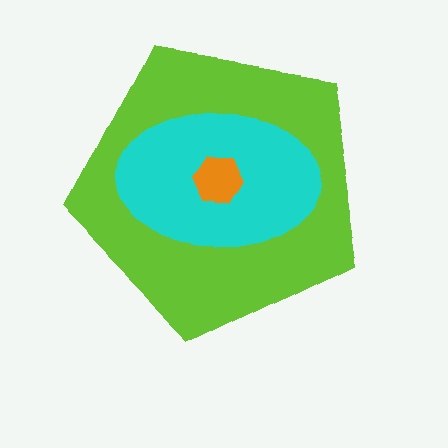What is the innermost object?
The orange hexagon.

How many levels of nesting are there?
3.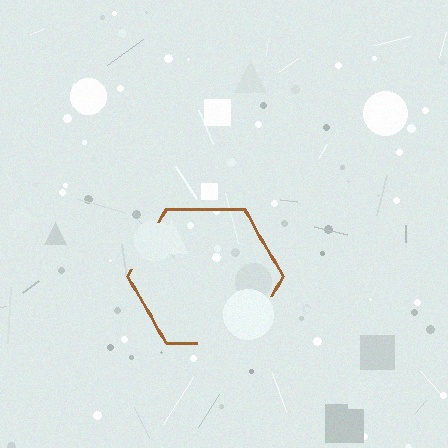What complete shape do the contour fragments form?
The contour fragments form a hexagon.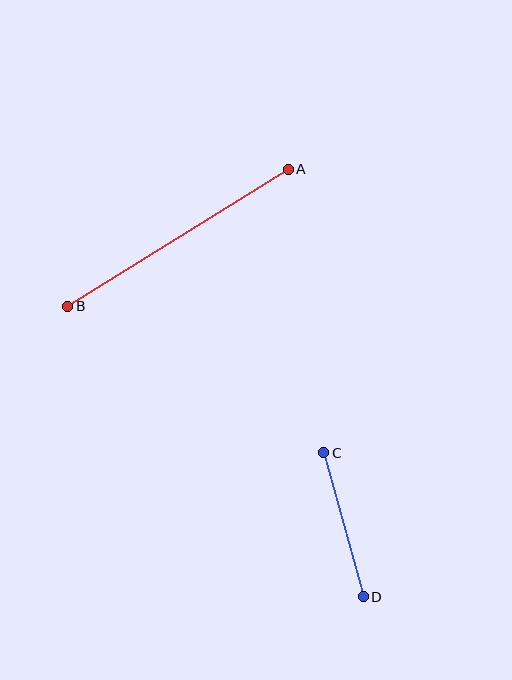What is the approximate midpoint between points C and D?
The midpoint is at approximately (343, 525) pixels.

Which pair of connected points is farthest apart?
Points A and B are farthest apart.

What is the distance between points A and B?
The distance is approximately 259 pixels.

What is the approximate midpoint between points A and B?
The midpoint is at approximately (178, 238) pixels.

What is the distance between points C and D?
The distance is approximately 150 pixels.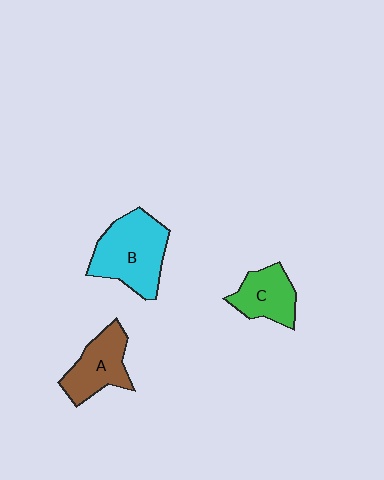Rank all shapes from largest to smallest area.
From largest to smallest: B (cyan), A (brown), C (green).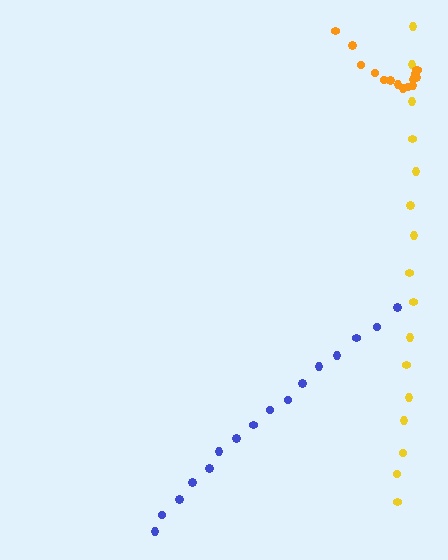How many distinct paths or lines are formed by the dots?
There are 3 distinct paths.